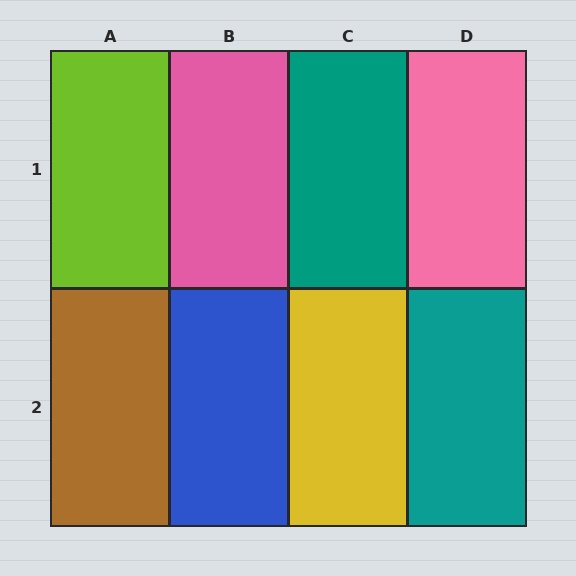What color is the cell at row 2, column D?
Teal.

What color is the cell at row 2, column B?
Blue.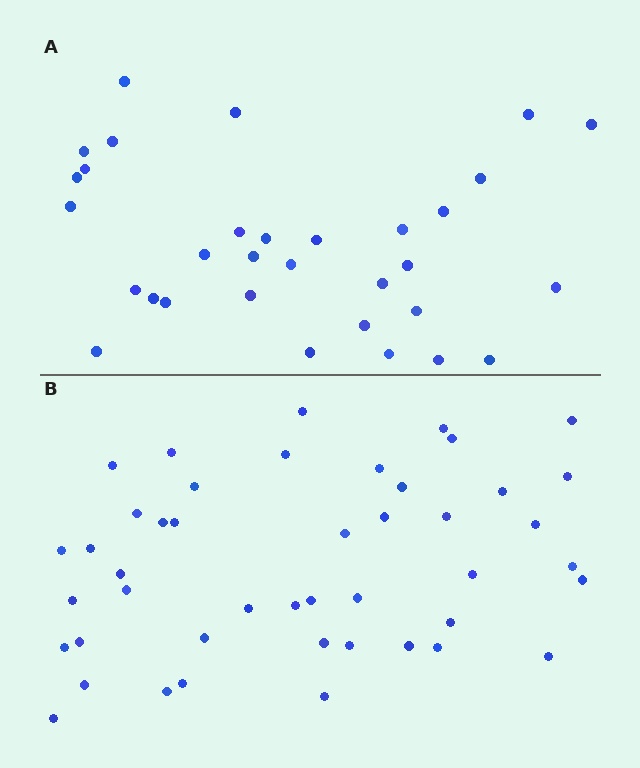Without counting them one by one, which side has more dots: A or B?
Region B (the bottom region) has more dots.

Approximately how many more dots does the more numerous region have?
Region B has approximately 15 more dots than region A.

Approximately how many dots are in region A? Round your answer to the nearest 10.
About 30 dots. (The exact count is 32, which rounds to 30.)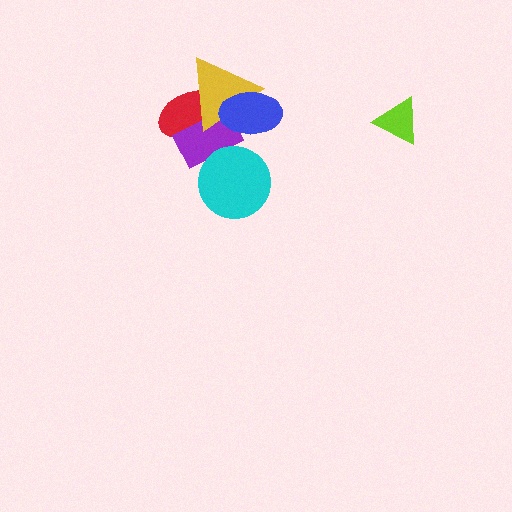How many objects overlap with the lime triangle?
0 objects overlap with the lime triangle.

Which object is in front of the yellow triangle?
The blue ellipse is in front of the yellow triangle.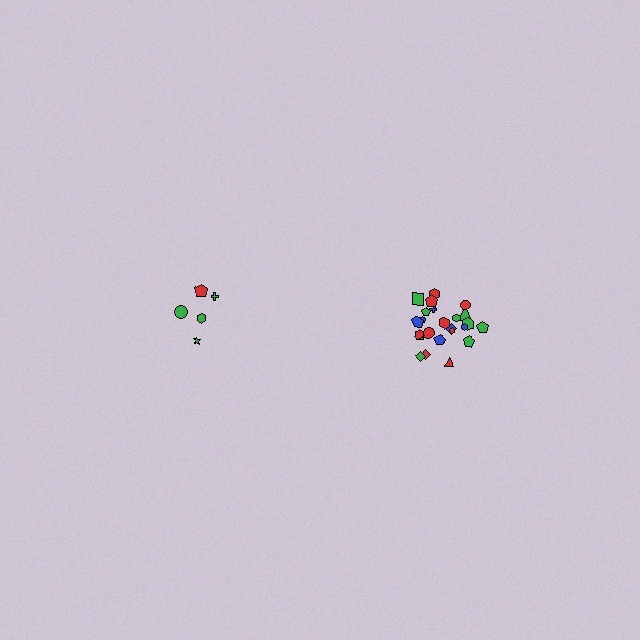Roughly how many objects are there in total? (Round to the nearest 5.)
Roughly 30 objects in total.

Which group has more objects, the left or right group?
The right group.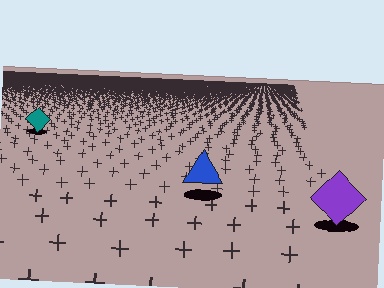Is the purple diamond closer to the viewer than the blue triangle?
Yes. The purple diamond is closer — you can tell from the texture gradient: the ground texture is coarser near it.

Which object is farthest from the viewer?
The teal diamond is farthest from the viewer. It appears smaller and the ground texture around it is denser.